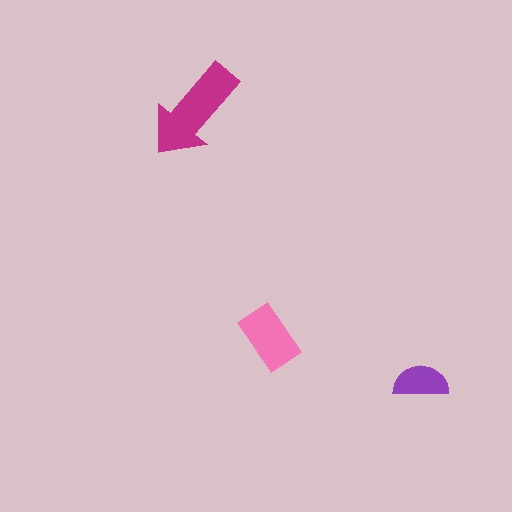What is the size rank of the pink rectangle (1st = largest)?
2nd.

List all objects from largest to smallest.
The magenta arrow, the pink rectangle, the purple semicircle.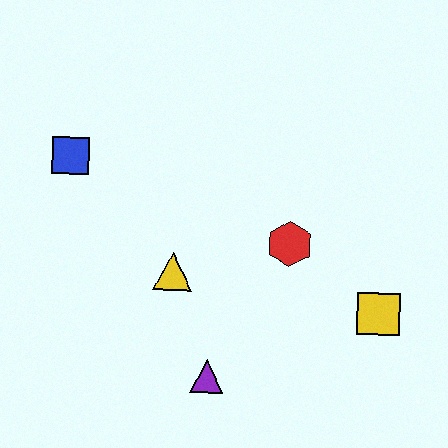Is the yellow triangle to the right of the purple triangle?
No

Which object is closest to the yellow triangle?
The purple triangle is closest to the yellow triangle.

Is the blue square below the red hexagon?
No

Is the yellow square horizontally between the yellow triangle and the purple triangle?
No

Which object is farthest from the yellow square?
The blue square is farthest from the yellow square.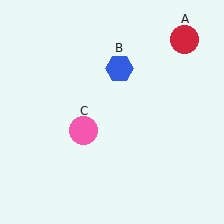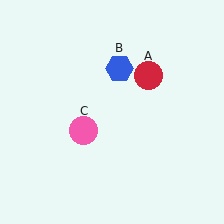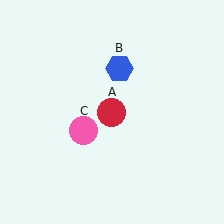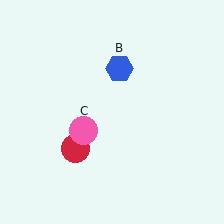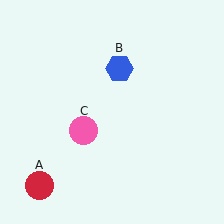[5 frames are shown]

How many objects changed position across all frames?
1 object changed position: red circle (object A).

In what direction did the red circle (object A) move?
The red circle (object A) moved down and to the left.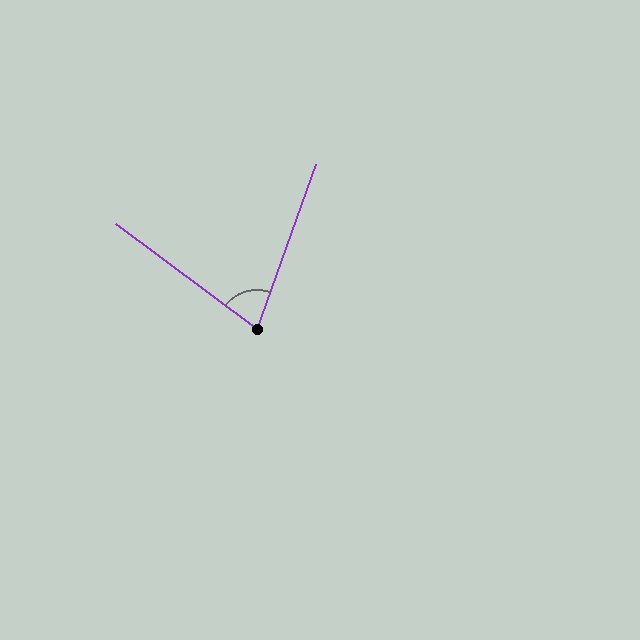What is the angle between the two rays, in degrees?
Approximately 73 degrees.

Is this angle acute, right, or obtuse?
It is acute.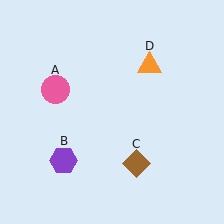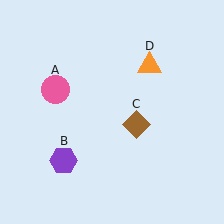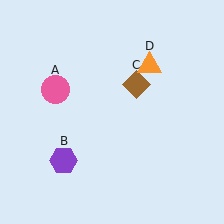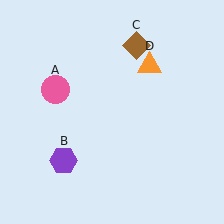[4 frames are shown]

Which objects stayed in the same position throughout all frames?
Pink circle (object A) and purple hexagon (object B) and orange triangle (object D) remained stationary.